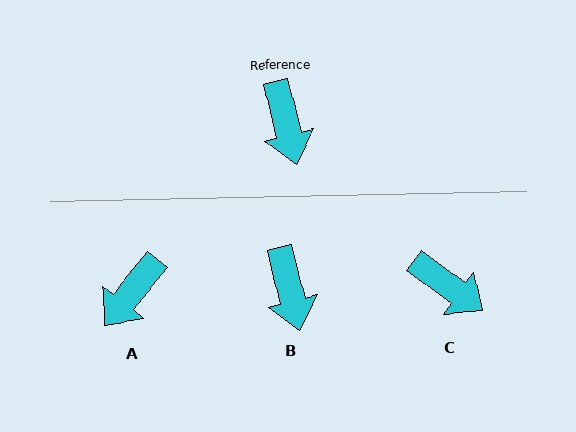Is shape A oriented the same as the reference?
No, it is off by about 52 degrees.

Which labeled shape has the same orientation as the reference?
B.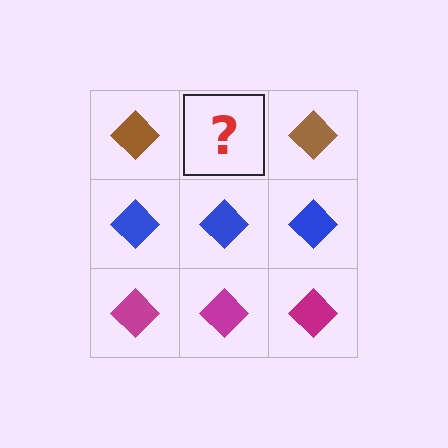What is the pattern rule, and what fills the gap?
The rule is that each row has a consistent color. The gap should be filled with a brown diamond.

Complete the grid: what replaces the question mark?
The question mark should be replaced with a brown diamond.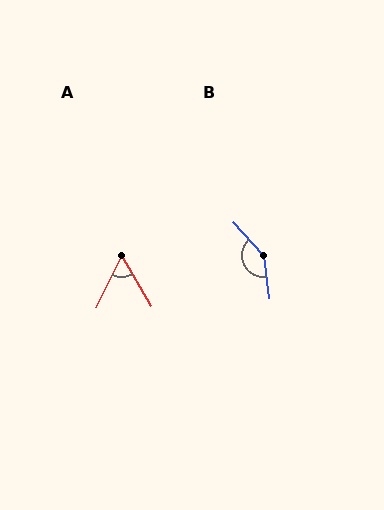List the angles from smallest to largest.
A (57°), B (145°).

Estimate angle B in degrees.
Approximately 145 degrees.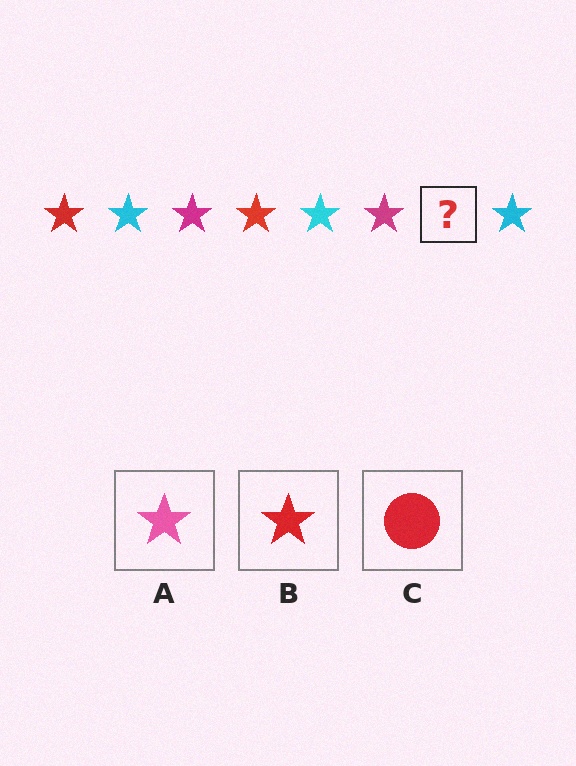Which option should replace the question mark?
Option B.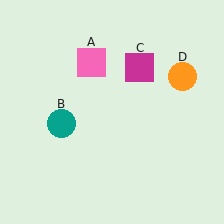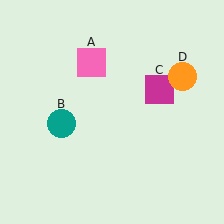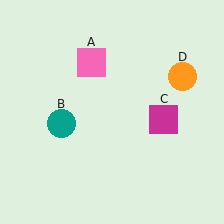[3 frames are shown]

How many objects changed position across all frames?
1 object changed position: magenta square (object C).